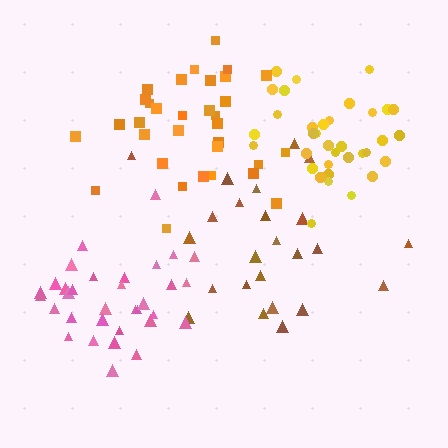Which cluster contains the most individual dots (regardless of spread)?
Yellow (35).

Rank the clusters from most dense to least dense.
yellow, pink, orange, brown.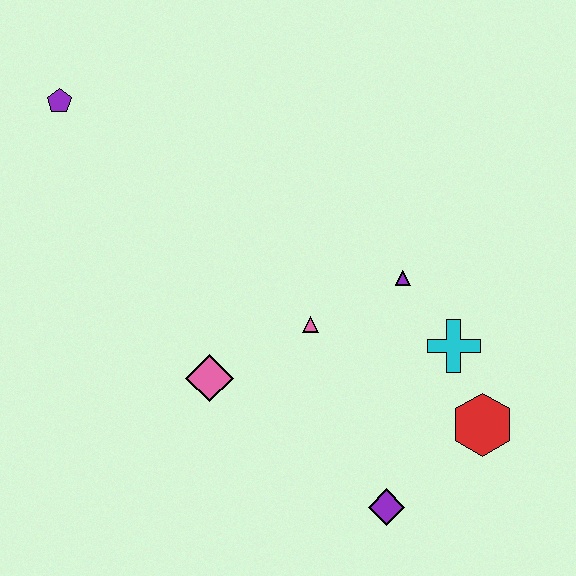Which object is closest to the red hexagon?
The cyan cross is closest to the red hexagon.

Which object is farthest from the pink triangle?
The purple pentagon is farthest from the pink triangle.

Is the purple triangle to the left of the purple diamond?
No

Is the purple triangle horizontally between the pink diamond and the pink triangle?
No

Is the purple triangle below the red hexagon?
No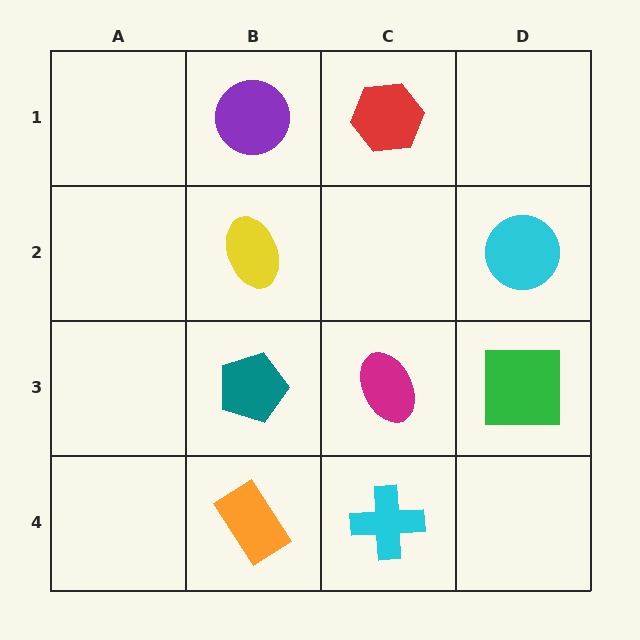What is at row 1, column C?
A red hexagon.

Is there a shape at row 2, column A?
No, that cell is empty.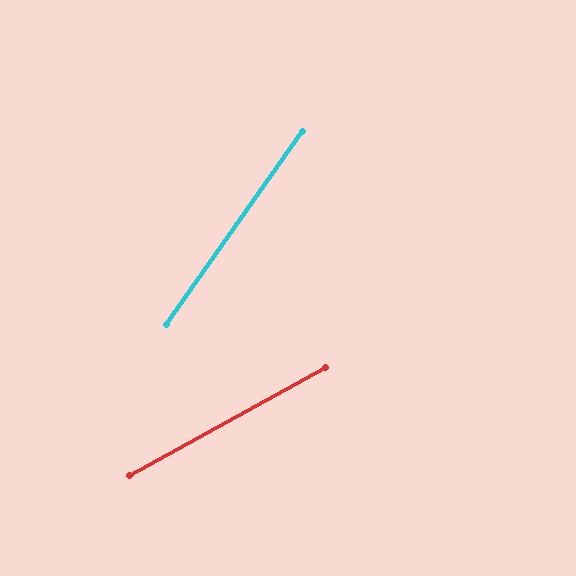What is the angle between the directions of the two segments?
Approximately 26 degrees.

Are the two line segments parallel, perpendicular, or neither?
Neither parallel nor perpendicular — they differ by about 26°.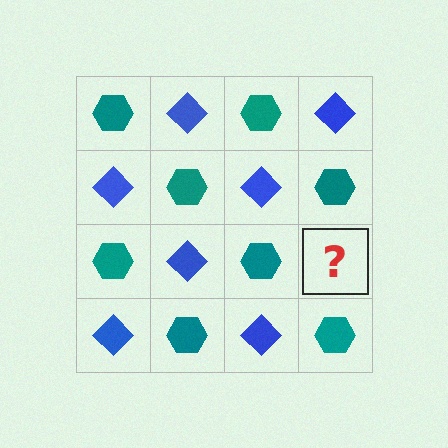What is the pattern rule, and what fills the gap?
The rule is that it alternates teal hexagon and blue diamond in a checkerboard pattern. The gap should be filled with a blue diamond.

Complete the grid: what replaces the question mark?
The question mark should be replaced with a blue diamond.